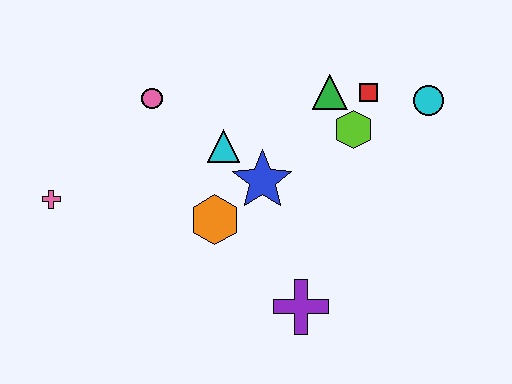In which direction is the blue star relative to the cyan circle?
The blue star is to the left of the cyan circle.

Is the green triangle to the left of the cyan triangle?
No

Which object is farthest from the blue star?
The pink cross is farthest from the blue star.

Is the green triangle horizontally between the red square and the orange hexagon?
Yes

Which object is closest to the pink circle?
The cyan triangle is closest to the pink circle.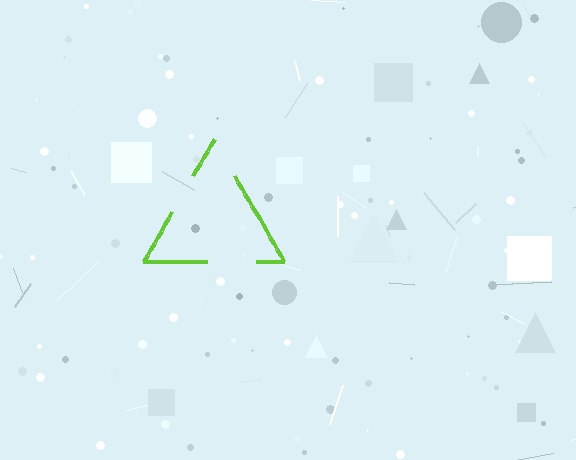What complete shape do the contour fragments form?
The contour fragments form a triangle.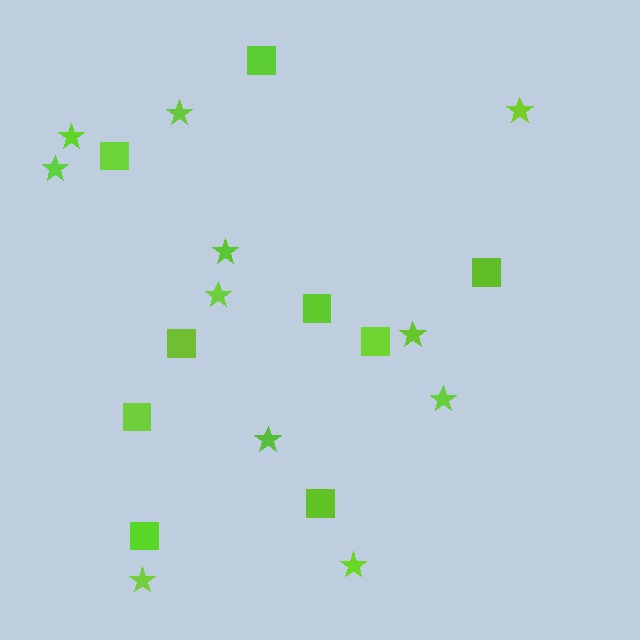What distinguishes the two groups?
There are 2 groups: one group of stars (11) and one group of squares (9).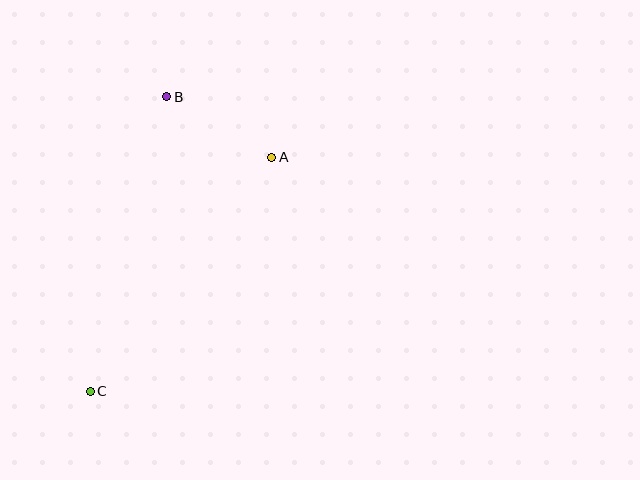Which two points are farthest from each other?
Points B and C are farthest from each other.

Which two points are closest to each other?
Points A and B are closest to each other.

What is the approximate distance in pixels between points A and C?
The distance between A and C is approximately 296 pixels.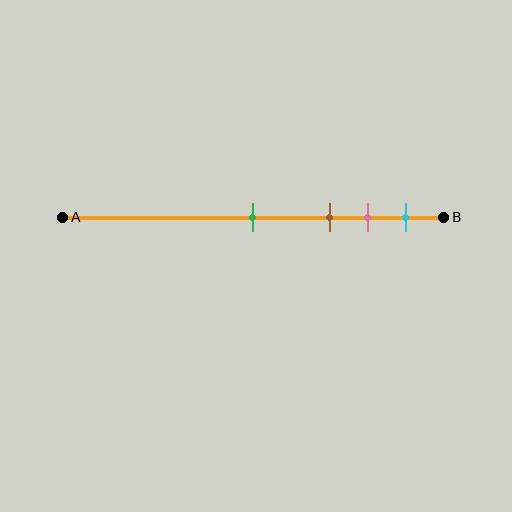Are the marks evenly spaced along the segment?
No, the marks are not evenly spaced.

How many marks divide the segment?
There are 4 marks dividing the segment.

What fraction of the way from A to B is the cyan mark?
The cyan mark is approximately 90% (0.9) of the way from A to B.